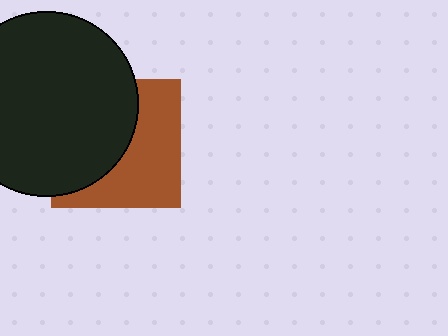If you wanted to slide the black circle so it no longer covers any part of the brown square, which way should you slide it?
Slide it left — that is the most direct way to separate the two shapes.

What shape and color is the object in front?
The object in front is a black circle.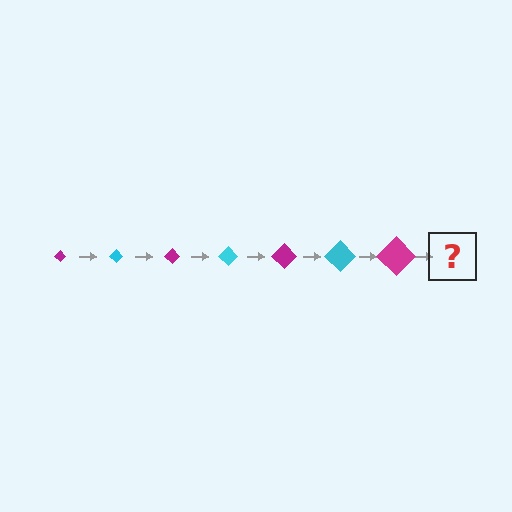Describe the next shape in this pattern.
It should be a cyan diamond, larger than the previous one.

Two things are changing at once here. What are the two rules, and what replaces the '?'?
The two rules are that the diamond grows larger each step and the color cycles through magenta and cyan. The '?' should be a cyan diamond, larger than the previous one.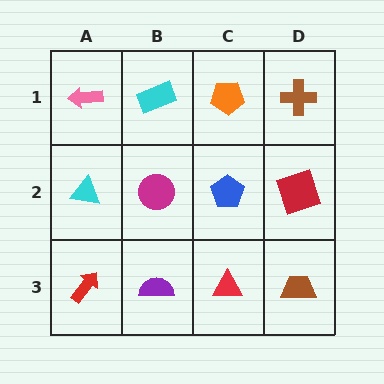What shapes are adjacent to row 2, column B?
A cyan rectangle (row 1, column B), a purple semicircle (row 3, column B), a cyan triangle (row 2, column A), a blue pentagon (row 2, column C).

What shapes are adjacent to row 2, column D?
A brown cross (row 1, column D), a brown trapezoid (row 3, column D), a blue pentagon (row 2, column C).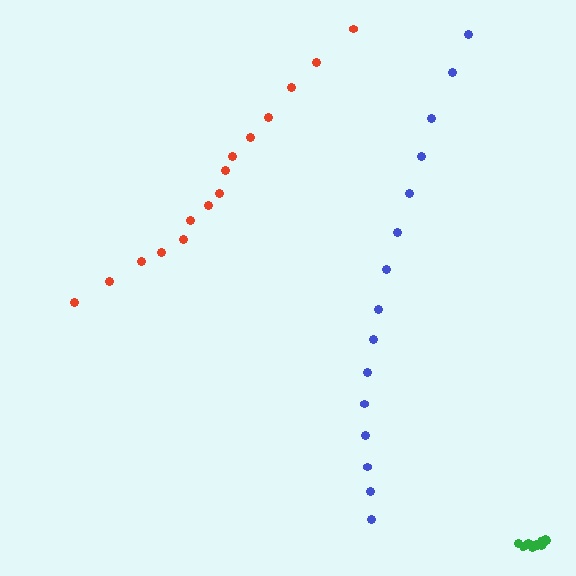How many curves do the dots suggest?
There are 3 distinct paths.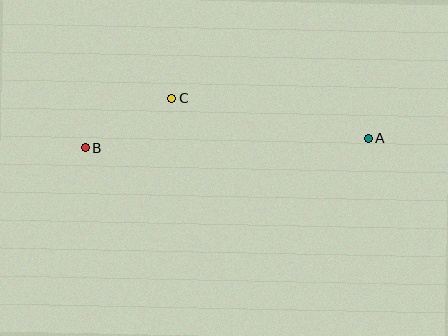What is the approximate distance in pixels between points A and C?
The distance between A and C is approximately 200 pixels.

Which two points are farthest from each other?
Points A and B are farthest from each other.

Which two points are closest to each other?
Points B and C are closest to each other.